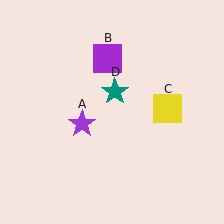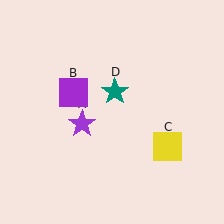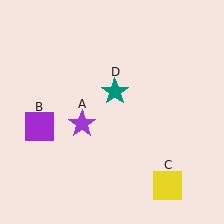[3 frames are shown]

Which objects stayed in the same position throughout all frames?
Purple star (object A) and teal star (object D) remained stationary.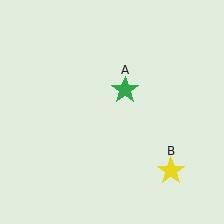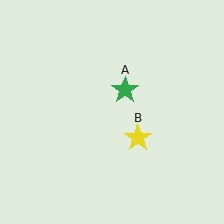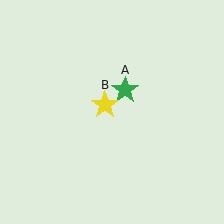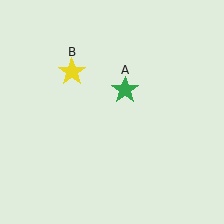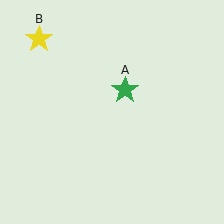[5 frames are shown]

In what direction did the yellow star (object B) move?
The yellow star (object B) moved up and to the left.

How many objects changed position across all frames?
1 object changed position: yellow star (object B).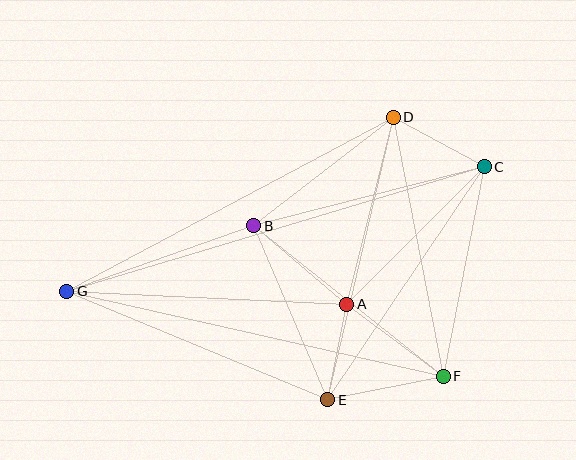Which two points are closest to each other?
Points A and E are closest to each other.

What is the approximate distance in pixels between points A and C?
The distance between A and C is approximately 194 pixels.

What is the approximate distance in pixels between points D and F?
The distance between D and F is approximately 264 pixels.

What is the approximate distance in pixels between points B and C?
The distance between B and C is approximately 238 pixels.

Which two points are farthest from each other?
Points C and G are farthest from each other.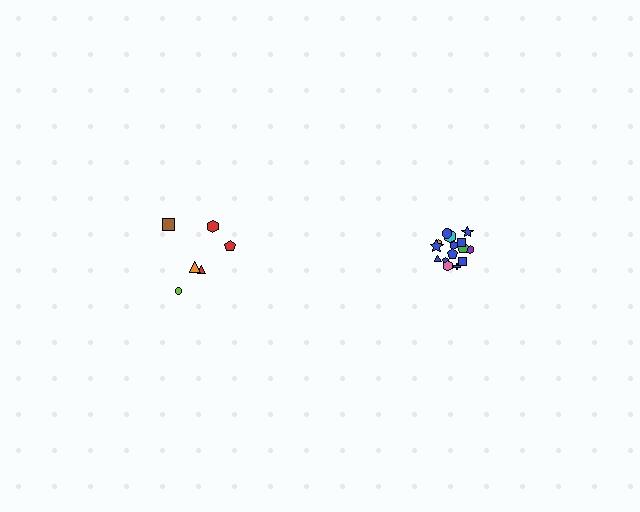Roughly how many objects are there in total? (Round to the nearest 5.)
Roughly 20 objects in total.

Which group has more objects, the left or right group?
The right group.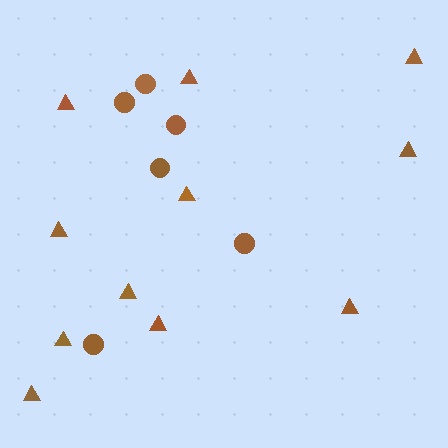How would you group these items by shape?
There are 2 groups: one group of triangles (11) and one group of circles (6).